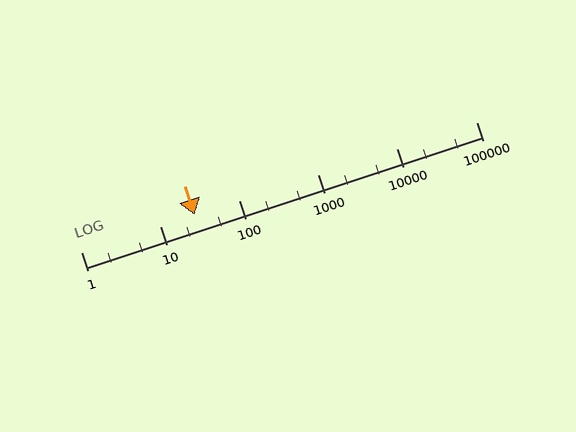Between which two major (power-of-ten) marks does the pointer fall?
The pointer is between 10 and 100.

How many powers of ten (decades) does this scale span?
The scale spans 5 decades, from 1 to 100000.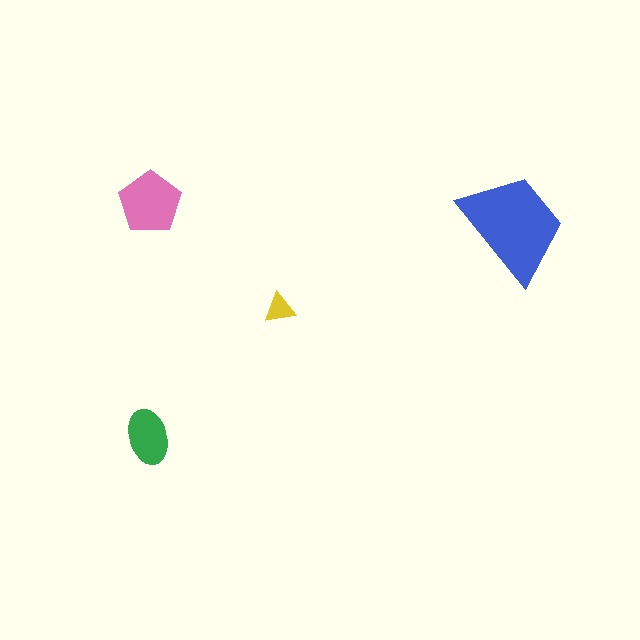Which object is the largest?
The blue trapezoid.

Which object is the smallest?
The yellow triangle.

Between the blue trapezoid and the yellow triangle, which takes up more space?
The blue trapezoid.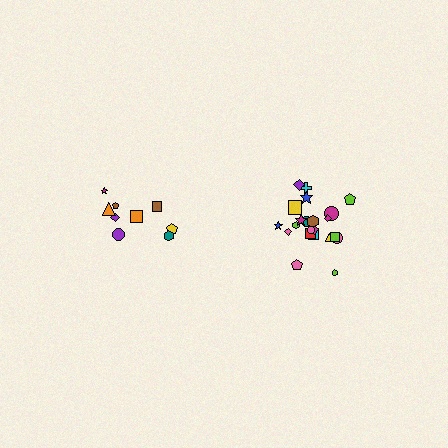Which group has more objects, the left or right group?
The right group.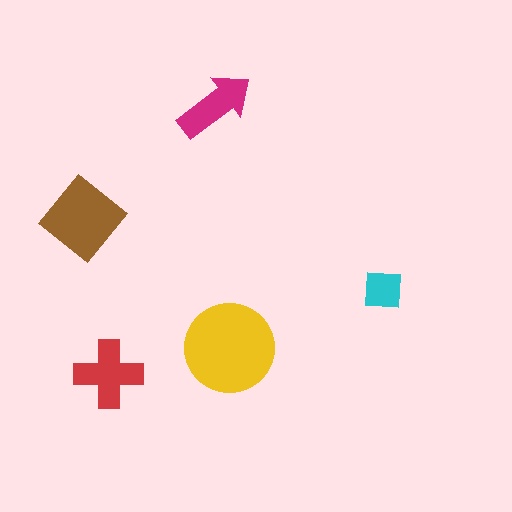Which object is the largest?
The yellow circle.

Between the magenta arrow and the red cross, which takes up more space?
The red cross.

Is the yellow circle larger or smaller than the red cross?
Larger.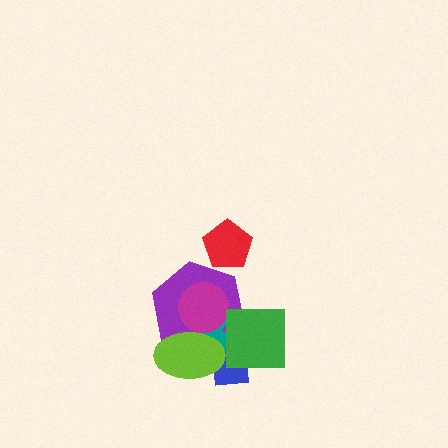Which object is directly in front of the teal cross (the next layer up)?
The magenta circle is directly in front of the teal cross.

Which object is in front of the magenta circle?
The lime ellipse is in front of the magenta circle.